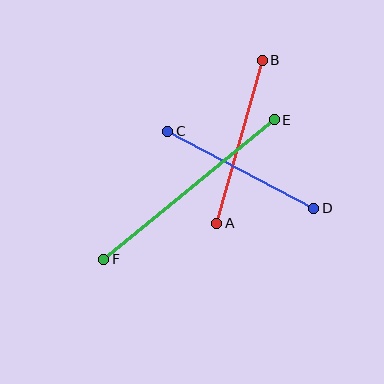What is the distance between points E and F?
The distance is approximately 220 pixels.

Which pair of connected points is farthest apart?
Points E and F are farthest apart.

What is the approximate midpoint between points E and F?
The midpoint is at approximately (189, 190) pixels.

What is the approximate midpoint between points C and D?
The midpoint is at approximately (241, 170) pixels.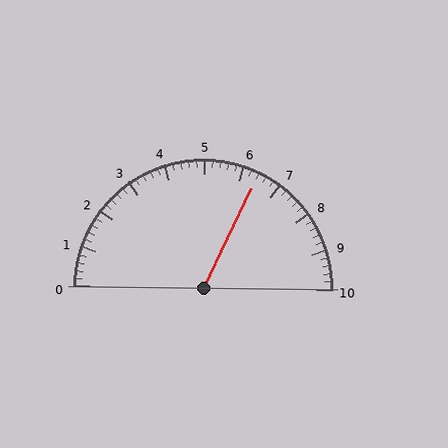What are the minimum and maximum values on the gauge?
The gauge ranges from 0 to 10.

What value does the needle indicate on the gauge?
The needle indicates approximately 6.4.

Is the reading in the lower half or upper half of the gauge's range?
The reading is in the upper half of the range (0 to 10).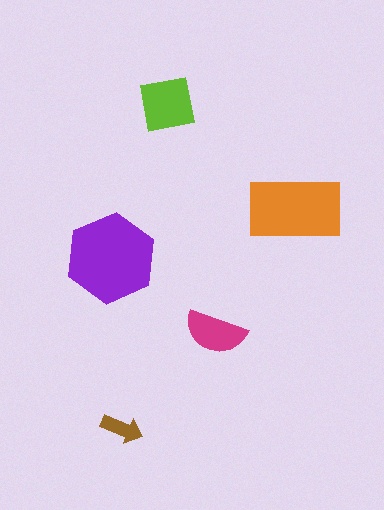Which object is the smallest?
The brown arrow.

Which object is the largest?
The purple hexagon.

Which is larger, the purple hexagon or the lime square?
The purple hexagon.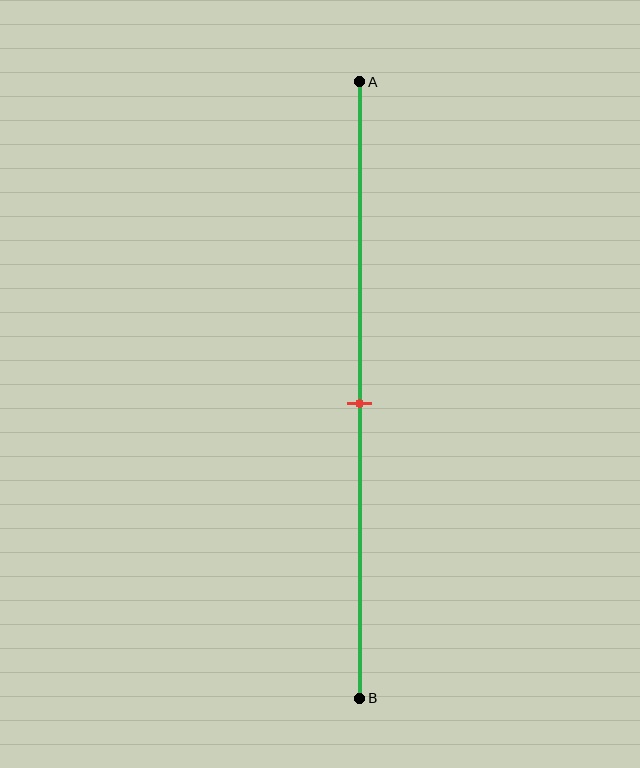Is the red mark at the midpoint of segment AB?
Yes, the mark is approximately at the midpoint.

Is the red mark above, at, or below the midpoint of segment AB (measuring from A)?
The red mark is approximately at the midpoint of segment AB.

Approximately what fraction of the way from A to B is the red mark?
The red mark is approximately 50% of the way from A to B.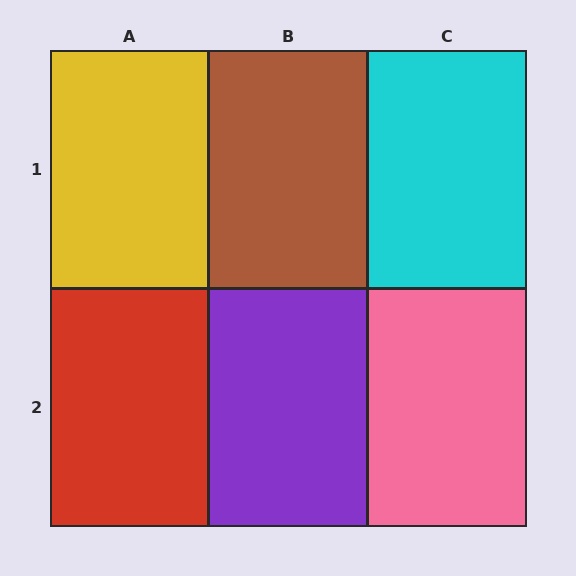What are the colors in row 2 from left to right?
Red, purple, pink.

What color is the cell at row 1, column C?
Cyan.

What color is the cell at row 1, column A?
Yellow.